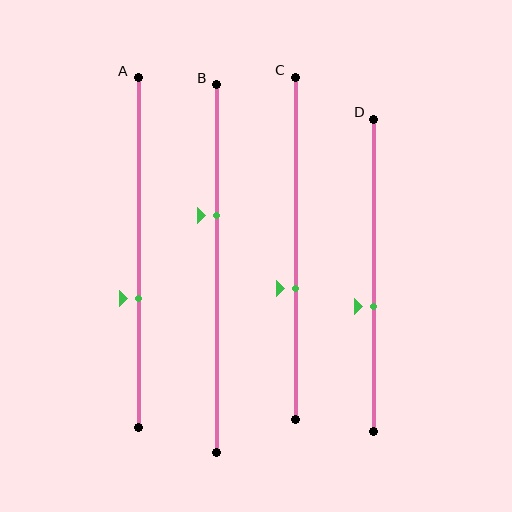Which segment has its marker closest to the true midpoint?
Segment D has its marker closest to the true midpoint.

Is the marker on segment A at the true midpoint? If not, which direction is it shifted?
No, the marker on segment A is shifted downward by about 13% of the segment length.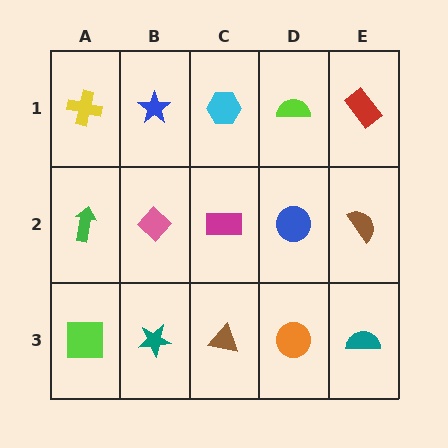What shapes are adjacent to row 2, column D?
A lime semicircle (row 1, column D), an orange circle (row 3, column D), a magenta rectangle (row 2, column C), a brown semicircle (row 2, column E).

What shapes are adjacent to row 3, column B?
A pink diamond (row 2, column B), a lime square (row 3, column A), a brown triangle (row 3, column C).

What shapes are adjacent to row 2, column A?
A yellow cross (row 1, column A), a lime square (row 3, column A), a pink diamond (row 2, column B).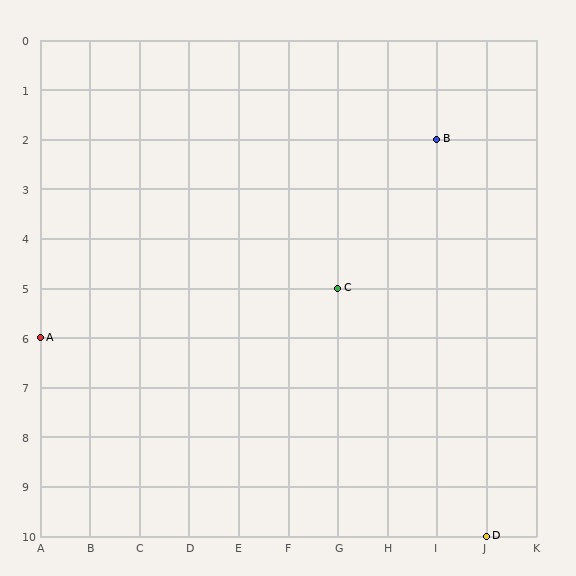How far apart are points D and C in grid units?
Points D and C are 3 columns and 5 rows apart (about 5.8 grid units diagonally).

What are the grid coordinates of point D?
Point D is at grid coordinates (J, 10).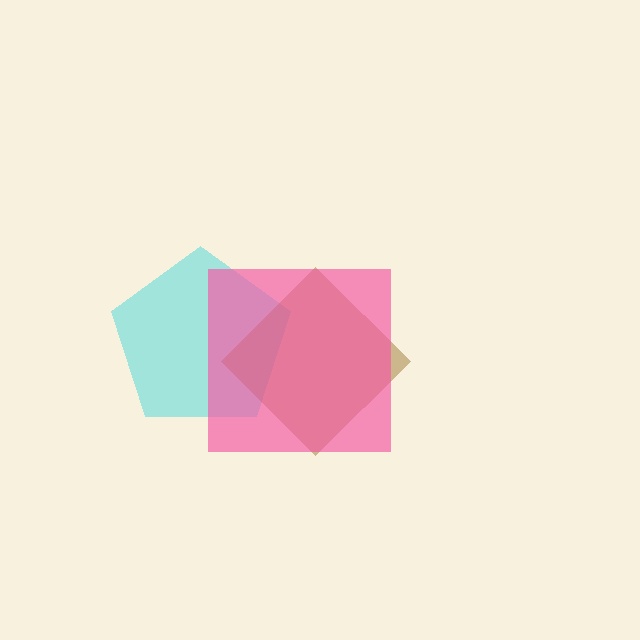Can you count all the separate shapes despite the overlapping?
Yes, there are 3 separate shapes.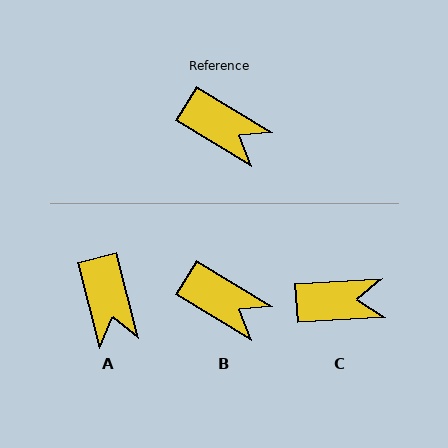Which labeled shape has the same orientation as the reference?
B.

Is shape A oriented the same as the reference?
No, it is off by about 44 degrees.